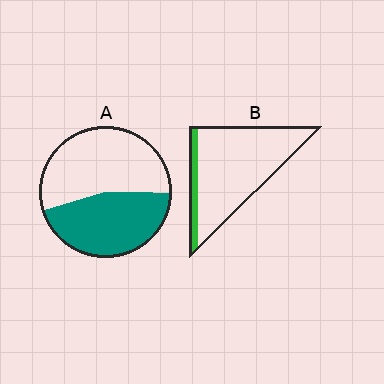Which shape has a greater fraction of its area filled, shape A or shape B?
Shape A.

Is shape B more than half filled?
No.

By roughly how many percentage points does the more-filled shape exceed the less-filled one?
By roughly 30 percentage points (A over B).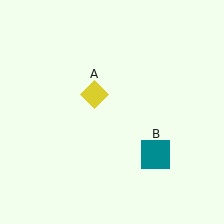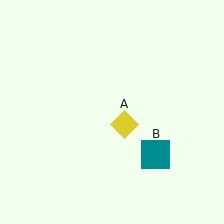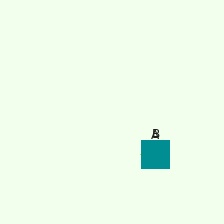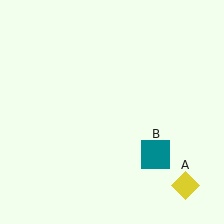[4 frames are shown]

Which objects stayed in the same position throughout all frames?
Teal square (object B) remained stationary.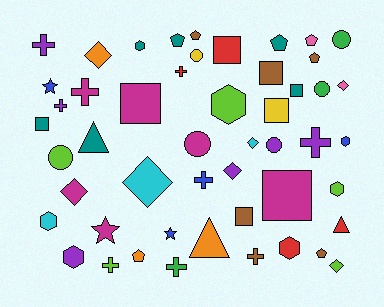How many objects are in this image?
There are 50 objects.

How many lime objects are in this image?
There are 5 lime objects.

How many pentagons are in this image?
There are 7 pentagons.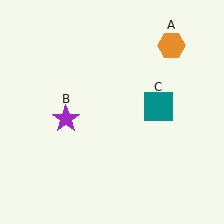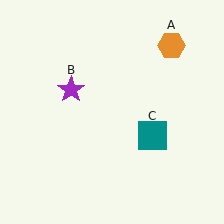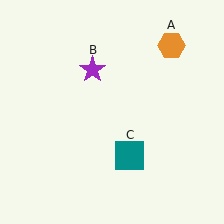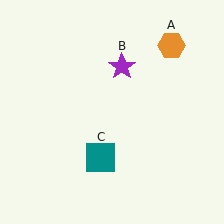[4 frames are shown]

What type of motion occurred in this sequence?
The purple star (object B), teal square (object C) rotated clockwise around the center of the scene.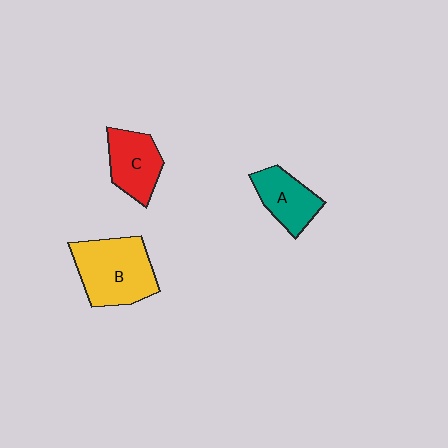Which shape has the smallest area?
Shape A (teal).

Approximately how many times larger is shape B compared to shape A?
Approximately 1.6 times.